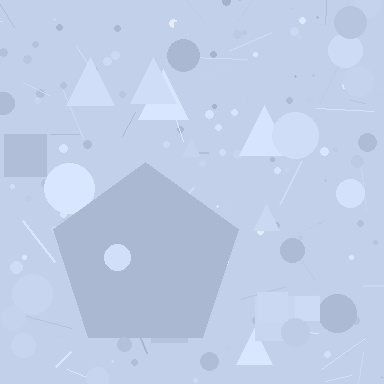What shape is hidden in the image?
A pentagon is hidden in the image.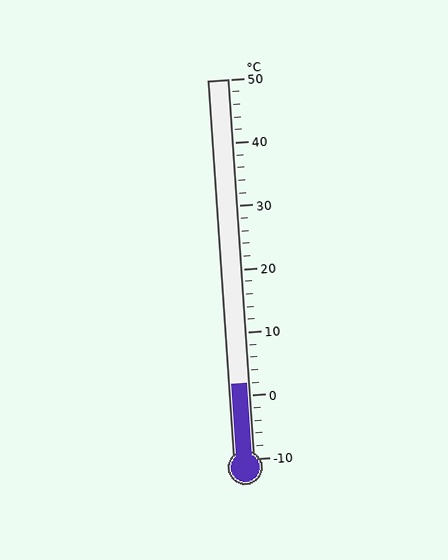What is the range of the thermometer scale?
The thermometer scale ranges from -10°C to 50°C.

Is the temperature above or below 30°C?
The temperature is below 30°C.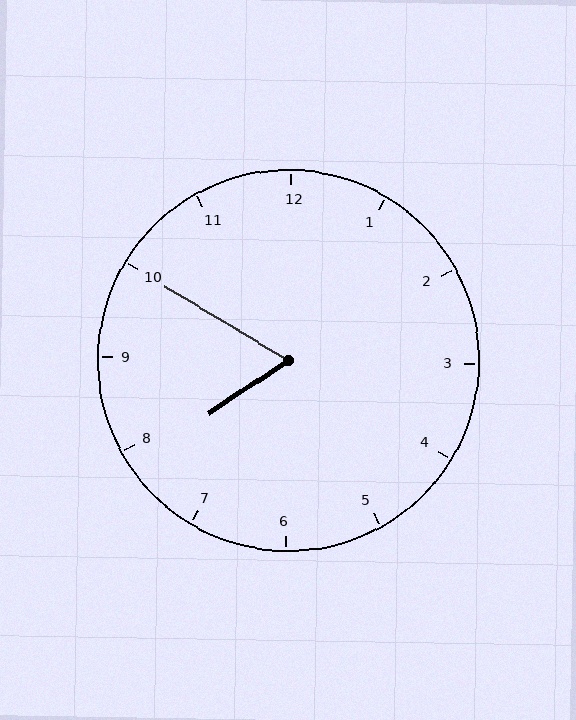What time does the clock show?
7:50.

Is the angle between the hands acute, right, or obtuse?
It is acute.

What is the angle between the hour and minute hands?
Approximately 65 degrees.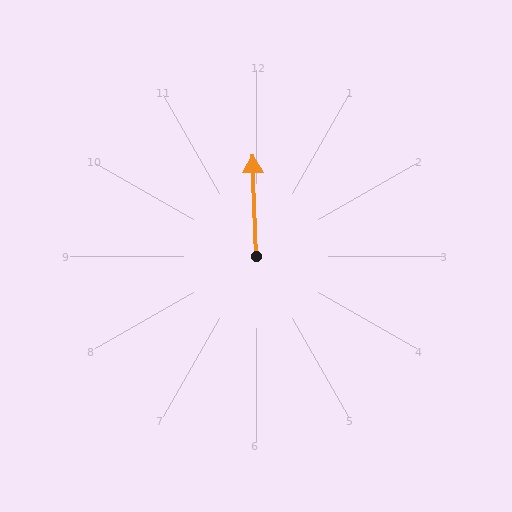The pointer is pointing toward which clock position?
Roughly 12 o'clock.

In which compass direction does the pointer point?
North.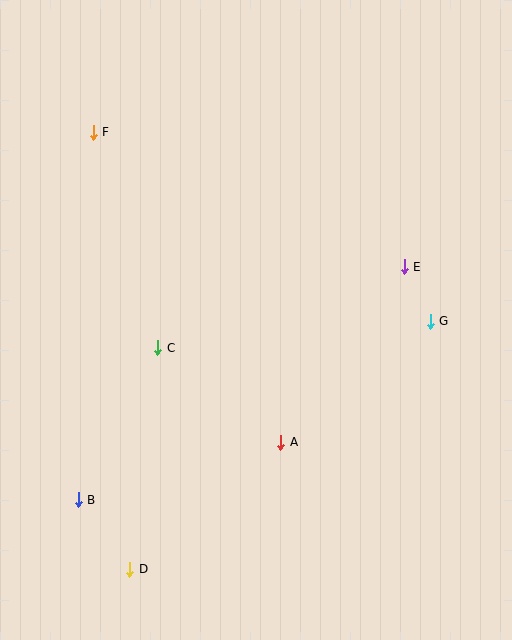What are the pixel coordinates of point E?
Point E is at (404, 267).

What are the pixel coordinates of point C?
Point C is at (158, 348).